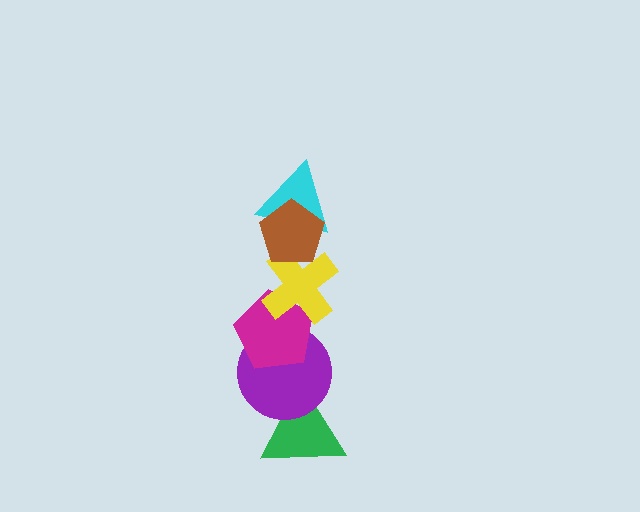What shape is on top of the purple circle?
The magenta pentagon is on top of the purple circle.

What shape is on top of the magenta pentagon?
The yellow cross is on top of the magenta pentagon.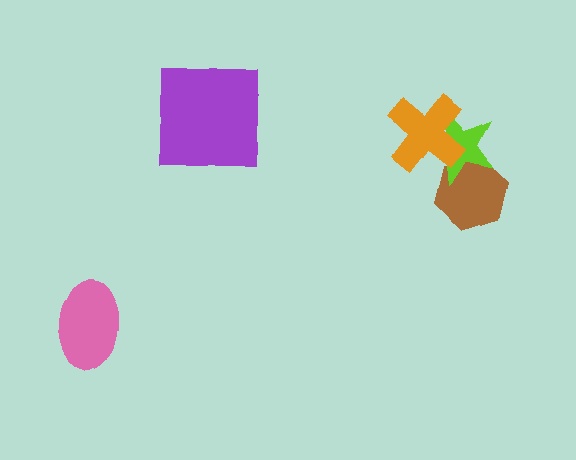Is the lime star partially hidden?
Yes, it is partially covered by another shape.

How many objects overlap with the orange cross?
1 object overlaps with the orange cross.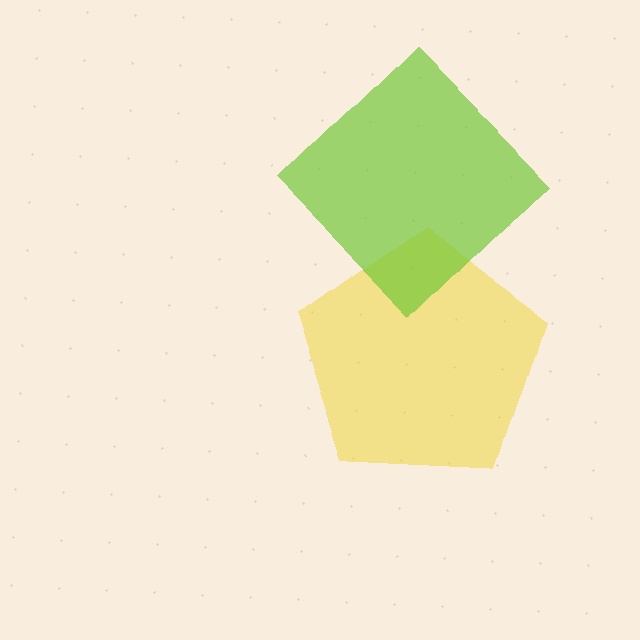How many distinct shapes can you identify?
There are 2 distinct shapes: a yellow pentagon, a lime diamond.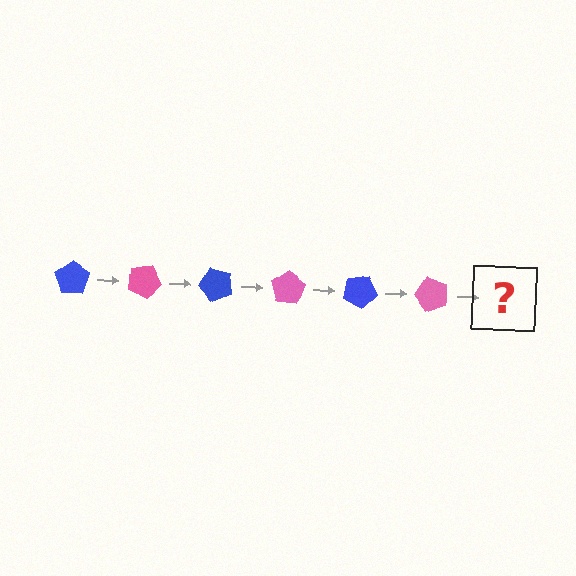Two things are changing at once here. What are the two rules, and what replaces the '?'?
The two rules are that it rotates 25 degrees each step and the color cycles through blue and pink. The '?' should be a blue pentagon, rotated 150 degrees from the start.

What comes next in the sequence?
The next element should be a blue pentagon, rotated 150 degrees from the start.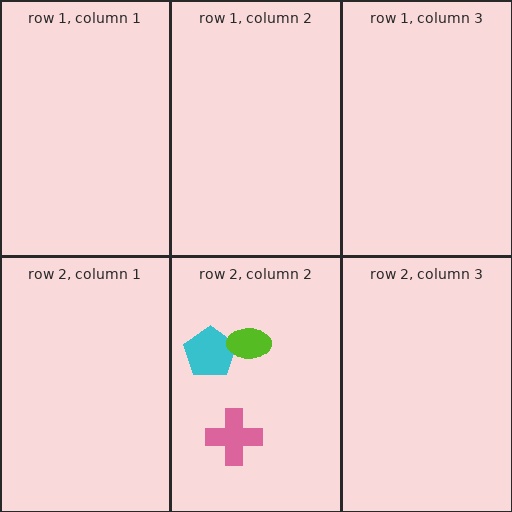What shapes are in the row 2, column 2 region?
The pink cross, the cyan pentagon, the lime ellipse.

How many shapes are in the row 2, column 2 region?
3.